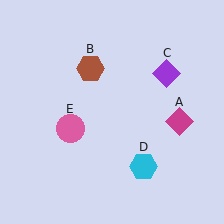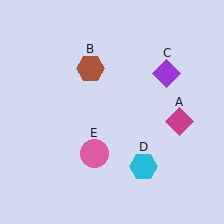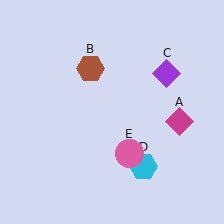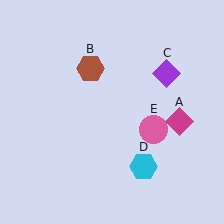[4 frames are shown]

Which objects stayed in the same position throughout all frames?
Magenta diamond (object A) and brown hexagon (object B) and purple diamond (object C) and cyan hexagon (object D) remained stationary.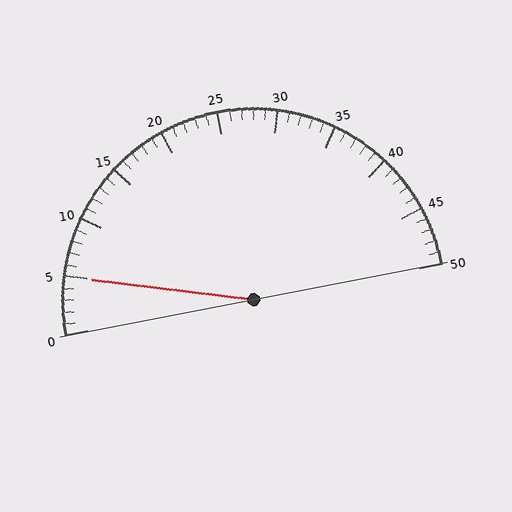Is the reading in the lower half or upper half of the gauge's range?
The reading is in the lower half of the range (0 to 50).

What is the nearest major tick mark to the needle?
The nearest major tick mark is 5.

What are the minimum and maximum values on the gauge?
The gauge ranges from 0 to 50.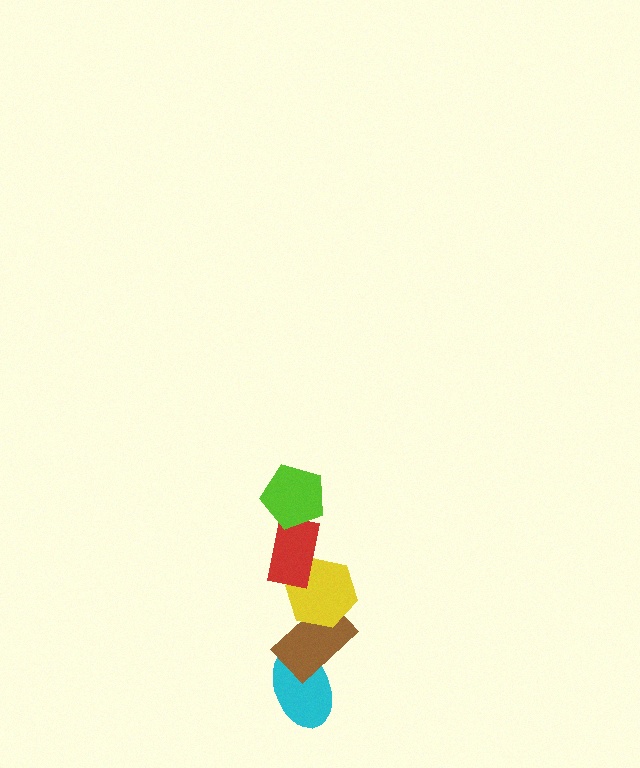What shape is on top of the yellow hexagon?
The red rectangle is on top of the yellow hexagon.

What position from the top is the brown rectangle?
The brown rectangle is 4th from the top.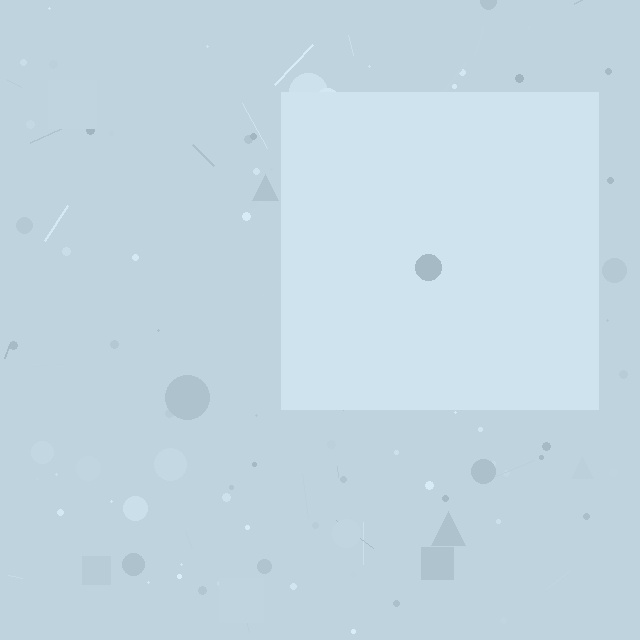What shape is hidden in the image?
A square is hidden in the image.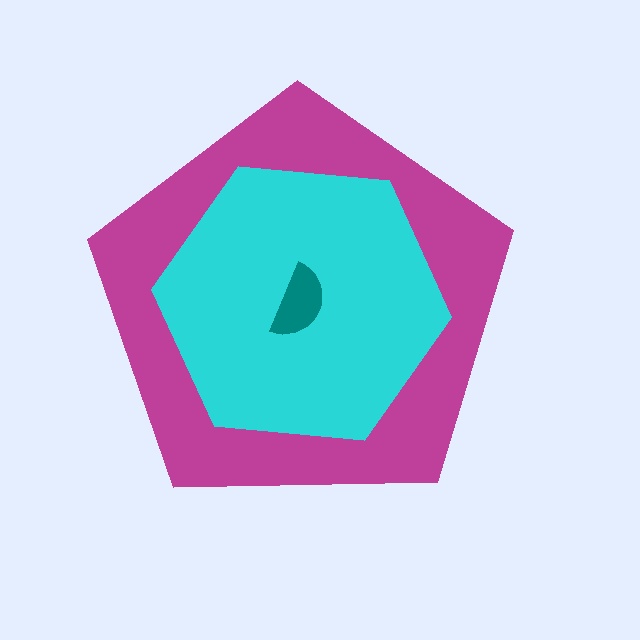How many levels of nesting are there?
3.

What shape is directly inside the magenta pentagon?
The cyan hexagon.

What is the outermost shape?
The magenta pentagon.